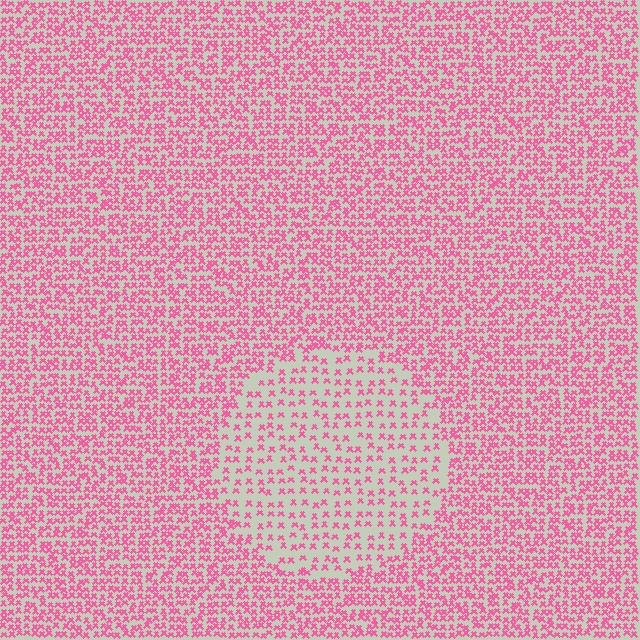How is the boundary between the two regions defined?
The boundary is defined by a change in element density (approximately 2.1x ratio). All elements are the same color, size, and shape.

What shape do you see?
I see a circle.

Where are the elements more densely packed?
The elements are more densely packed outside the circle boundary.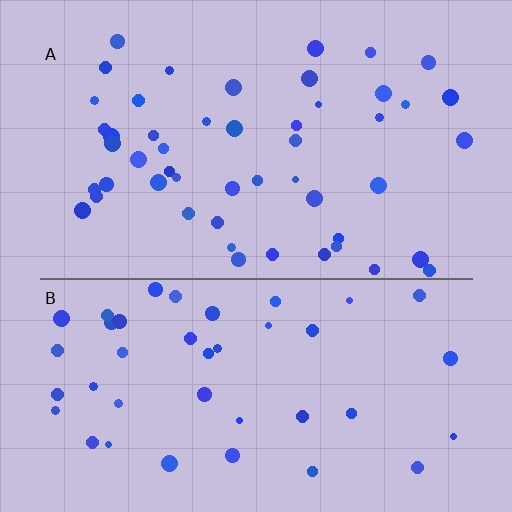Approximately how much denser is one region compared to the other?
Approximately 1.2× — region A over region B.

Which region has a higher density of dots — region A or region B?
A (the top).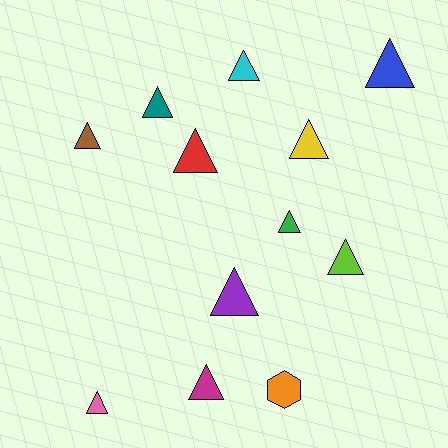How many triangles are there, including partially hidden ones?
There are 11 triangles.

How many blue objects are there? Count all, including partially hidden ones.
There is 1 blue object.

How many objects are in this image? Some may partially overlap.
There are 12 objects.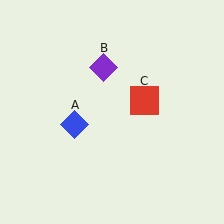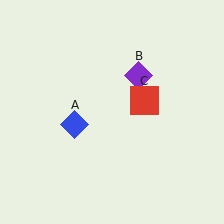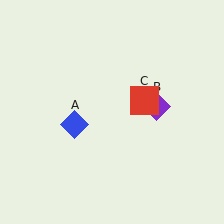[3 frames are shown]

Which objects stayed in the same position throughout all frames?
Blue diamond (object A) and red square (object C) remained stationary.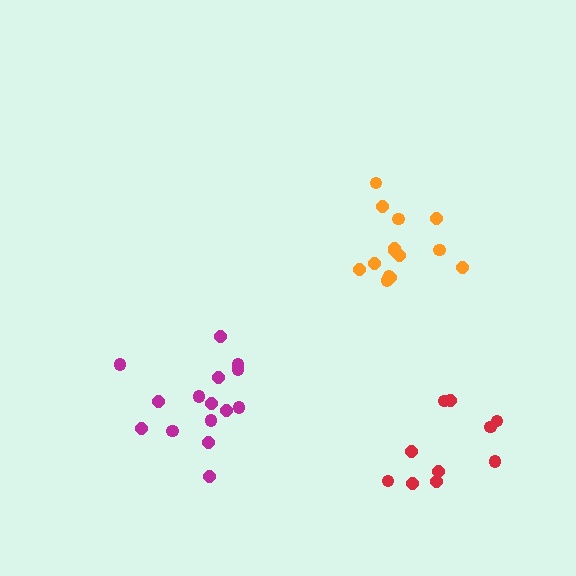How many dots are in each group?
Group 1: 10 dots, Group 2: 15 dots, Group 3: 14 dots (39 total).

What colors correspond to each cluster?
The clusters are colored: red, magenta, orange.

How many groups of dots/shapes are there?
There are 3 groups.